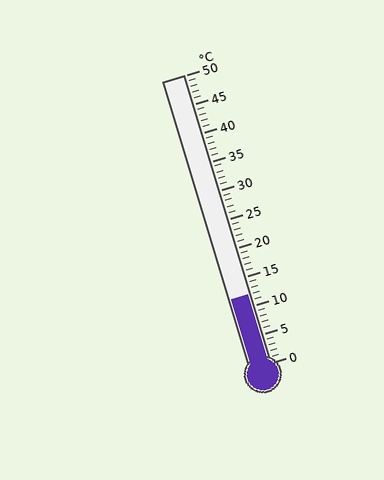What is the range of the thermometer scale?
The thermometer scale ranges from 0°C to 50°C.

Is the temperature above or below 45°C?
The temperature is below 45°C.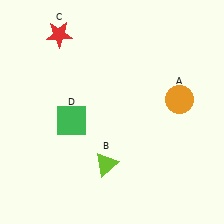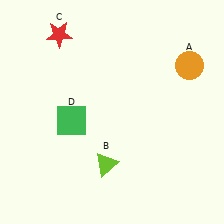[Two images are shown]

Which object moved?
The orange circle (A) moved up.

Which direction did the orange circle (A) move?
The orange circle (A) moved up.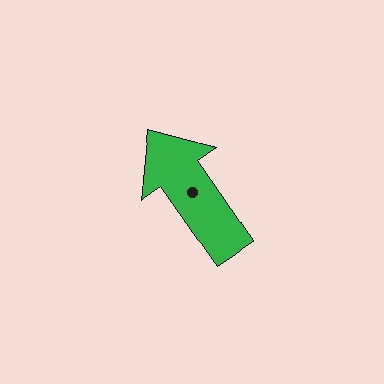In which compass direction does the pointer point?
Northwest.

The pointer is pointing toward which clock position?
Roughly 11 o'clock.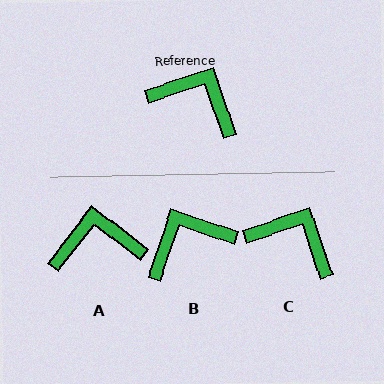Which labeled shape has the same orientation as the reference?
C.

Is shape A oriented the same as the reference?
No, it is off by about 34 degrees.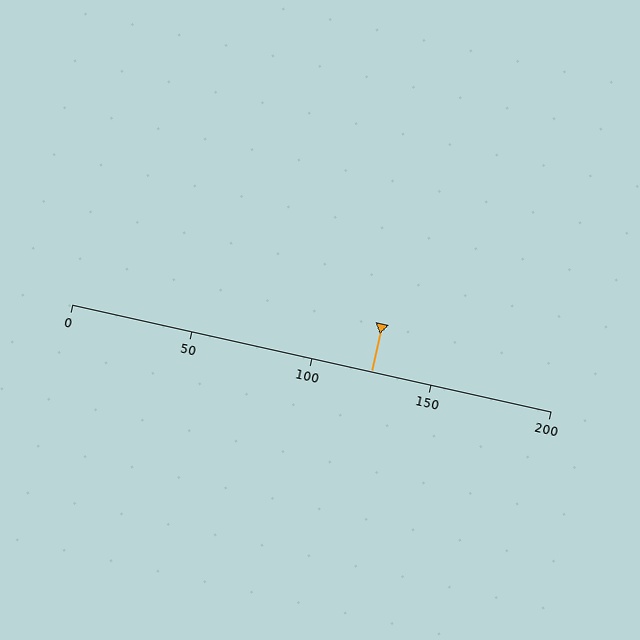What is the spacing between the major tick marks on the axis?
The major ticks are spaced 50 apart.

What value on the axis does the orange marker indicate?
The marker indicates approximately 125.